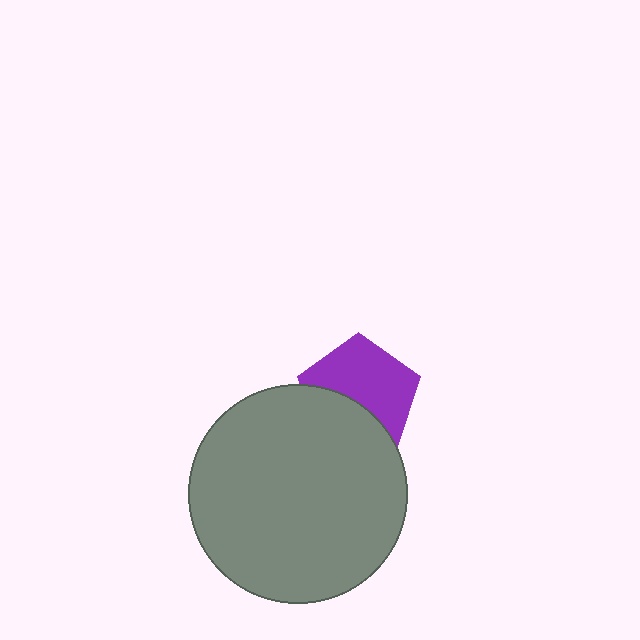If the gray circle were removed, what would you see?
You would see the complete purple pentagon.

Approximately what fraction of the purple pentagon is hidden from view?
Roughly 39% of the purple pentagon is hidden behind the gray circle.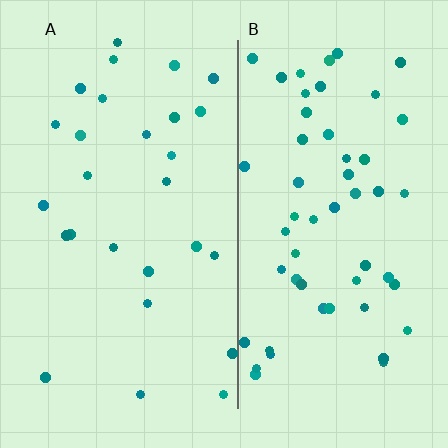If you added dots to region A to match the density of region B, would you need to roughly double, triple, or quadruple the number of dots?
Approximately double.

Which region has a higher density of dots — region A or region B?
B (the right).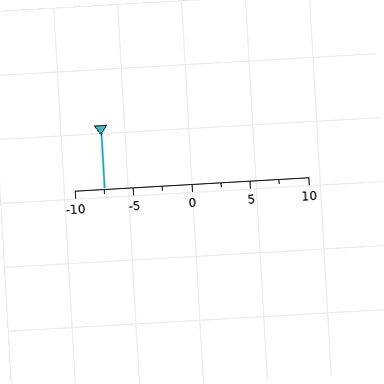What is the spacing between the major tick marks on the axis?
The major ticks are spaced 5 apart.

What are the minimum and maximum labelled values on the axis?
The axis runs from -10 to 10.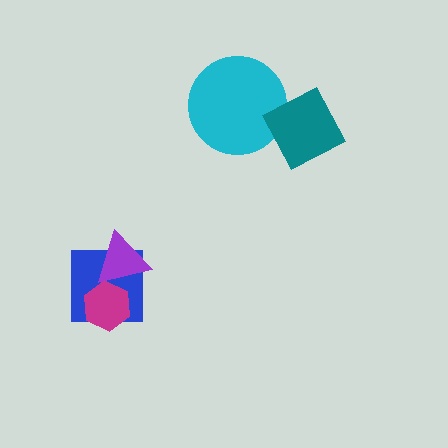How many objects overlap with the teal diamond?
1 object overlaps with the teal diamond.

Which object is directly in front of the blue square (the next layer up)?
The purple triangle is directly in front of the blue square.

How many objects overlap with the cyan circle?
1 object overlaps with the cyan circle.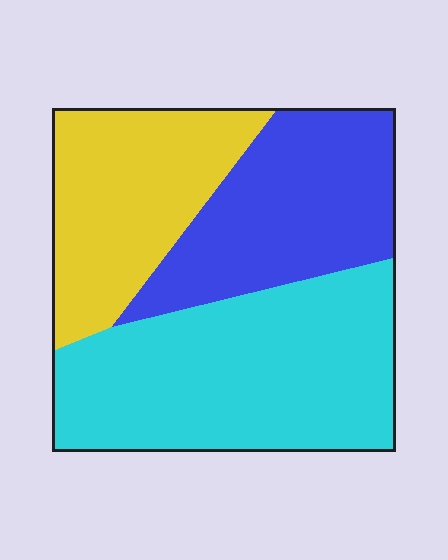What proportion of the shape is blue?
Blue covers around 30% of the shape.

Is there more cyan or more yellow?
Cyan.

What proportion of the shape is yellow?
Yellow covers around 25% of the shape.